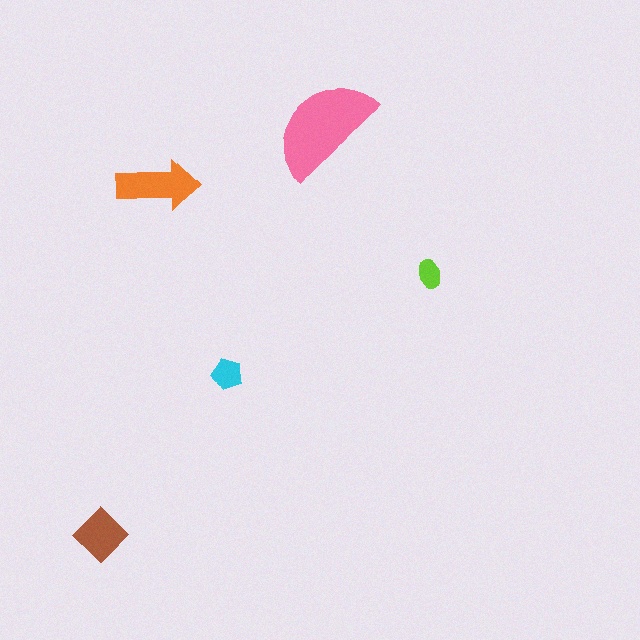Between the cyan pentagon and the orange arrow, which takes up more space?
The orange arrow.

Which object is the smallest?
The lime ellipse.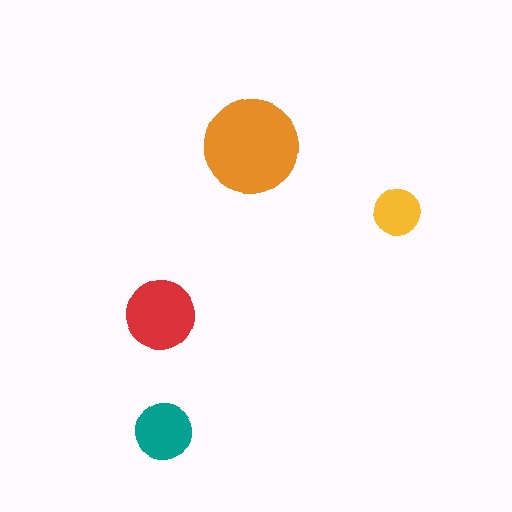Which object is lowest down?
The teal circle is bottommost.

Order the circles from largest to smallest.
the orange one, the red one, the teal one, the yellow one.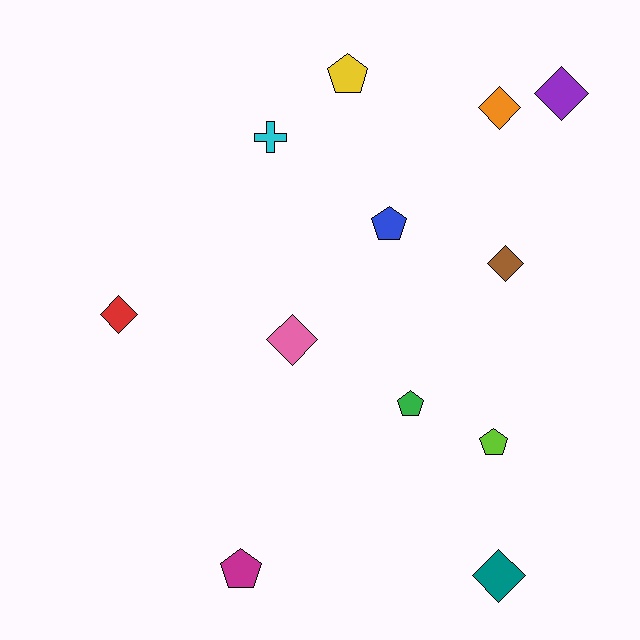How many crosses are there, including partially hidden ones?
There is 1 cross.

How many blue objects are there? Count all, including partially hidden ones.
There is 1 blue object.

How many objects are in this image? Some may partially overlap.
There are 12 objects.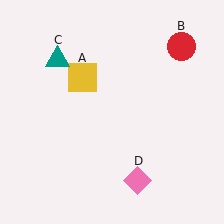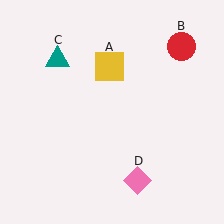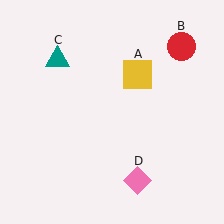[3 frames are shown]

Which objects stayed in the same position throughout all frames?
Red circle (object B) and teal triangle (object C) and pink diamond (object D) remained stationary.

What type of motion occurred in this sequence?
The yellow square (object A) rotated clockwise around the center of the scene.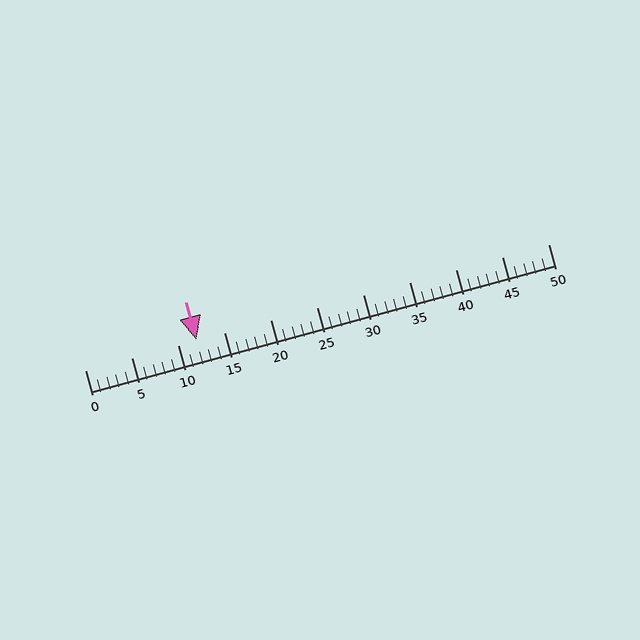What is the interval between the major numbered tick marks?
The major tick marks are spaced 5 units apart.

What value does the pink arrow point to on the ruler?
The pink arrow points to approximately 12.